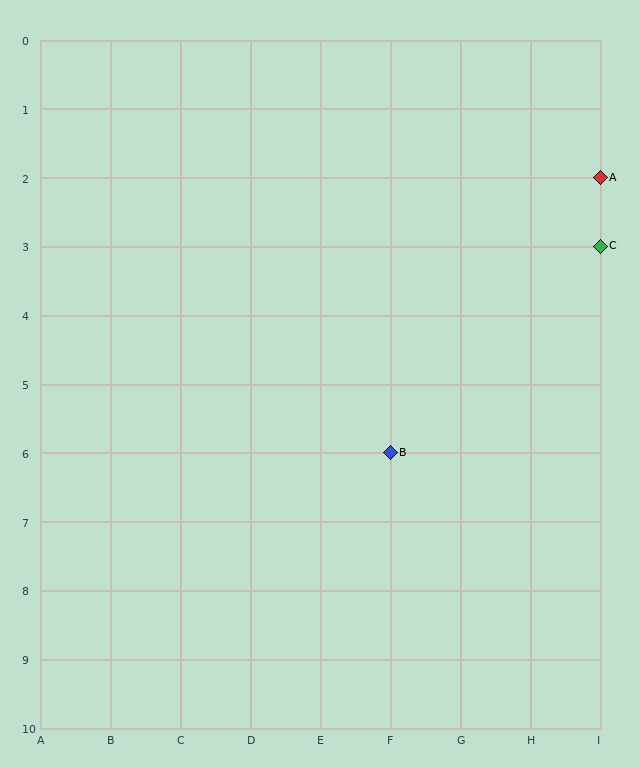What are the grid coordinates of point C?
Point C is at grid coordinates (I, 3).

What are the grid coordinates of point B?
Point B is at grid coordinates (F, 6).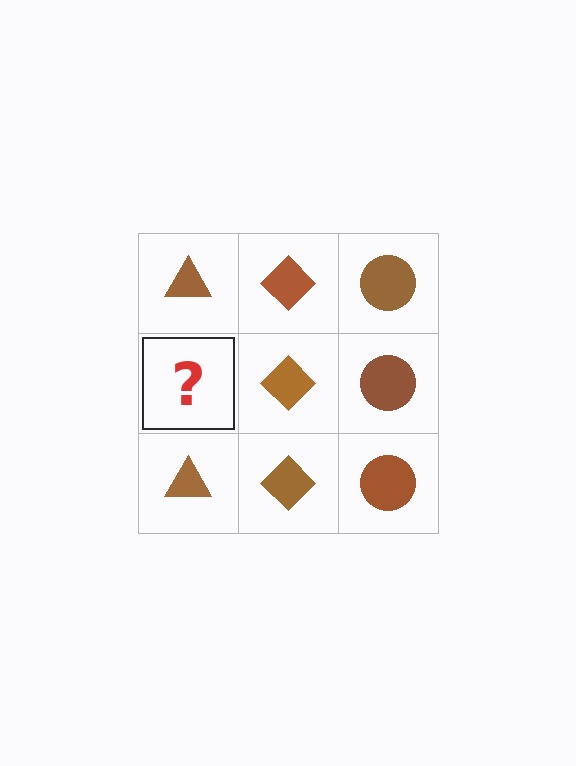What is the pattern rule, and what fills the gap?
The rule is that each column has a consistent shape. The gap should be filled with a brown triangle.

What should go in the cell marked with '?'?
The missing cell should contain a brown triangle.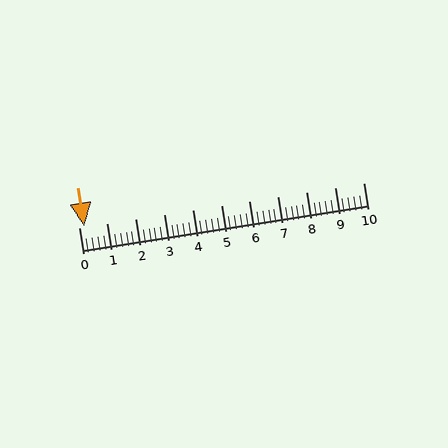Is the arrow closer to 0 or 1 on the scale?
The arrow is closer to 0.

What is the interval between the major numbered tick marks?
The major tick marks are spaced 1 units apart.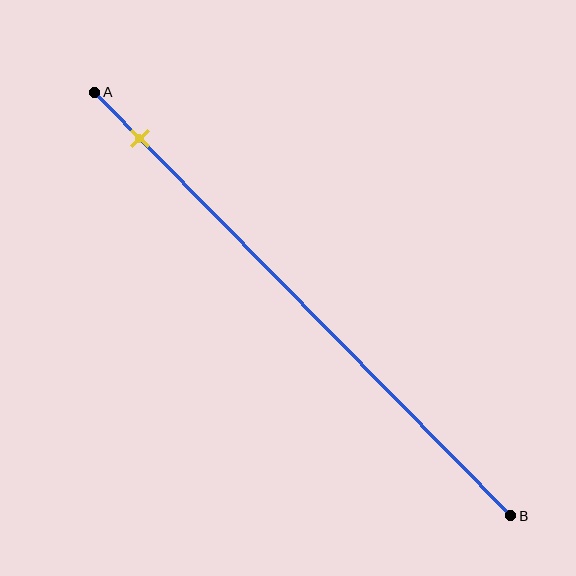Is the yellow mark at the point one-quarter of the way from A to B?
No, the mark is at about 10% from A, not at the 25% one-quarter point.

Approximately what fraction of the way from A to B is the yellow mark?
The yellow mark is approximately 10% of the way from A to B.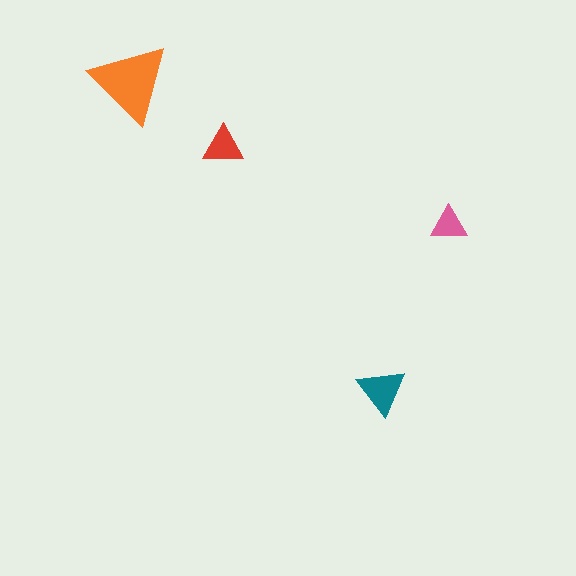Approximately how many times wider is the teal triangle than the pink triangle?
About 1.5 times wider.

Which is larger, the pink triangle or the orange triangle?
The orange one.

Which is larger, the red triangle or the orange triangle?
The orange one.